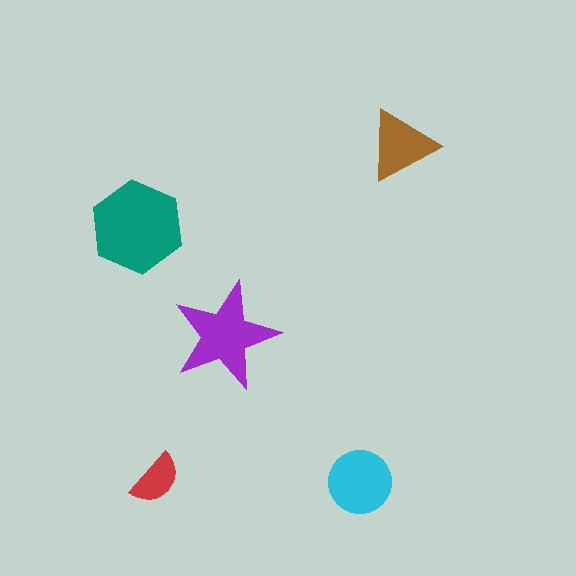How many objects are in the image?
There are 5 objects in the image.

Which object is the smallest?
The red semicircle.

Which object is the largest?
The teal hexagon.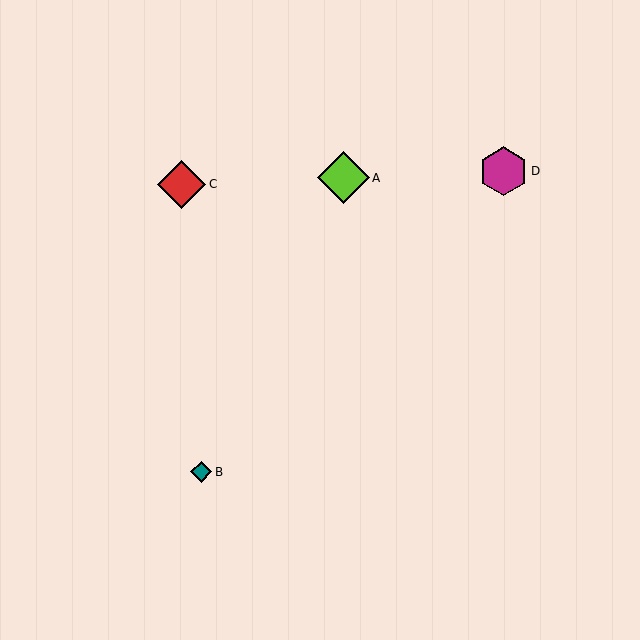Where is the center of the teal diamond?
The center of the teal diamond is at (201, 472).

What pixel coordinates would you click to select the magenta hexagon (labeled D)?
Click at (504, 171) to select the magenta hexagon D.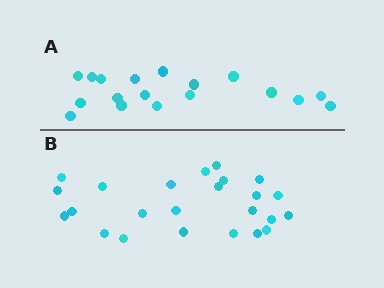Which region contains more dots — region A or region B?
Region B (the bottom region) has more dots.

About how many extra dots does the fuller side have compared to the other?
Region B has about 6 more dots than region A.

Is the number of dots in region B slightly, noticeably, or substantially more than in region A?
Region B has noticeably more, but not dramatically so. The ratio is roughly 1.3 to 1.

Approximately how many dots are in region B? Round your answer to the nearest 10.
About 20 dots. (The exact count is 24, which rounds to 20.)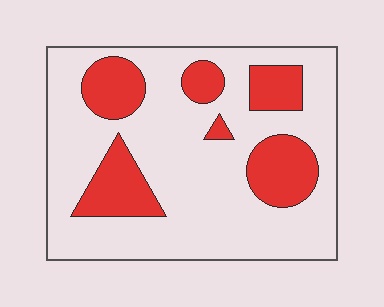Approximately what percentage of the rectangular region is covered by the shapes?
Approximately 25%.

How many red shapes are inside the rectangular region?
6.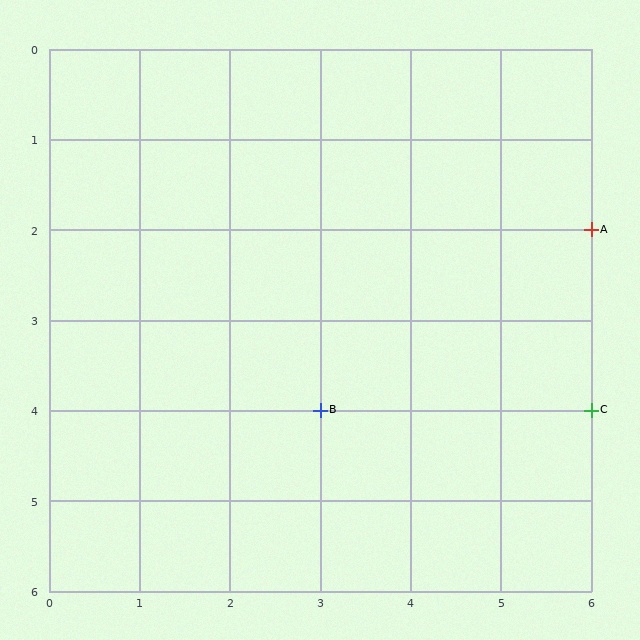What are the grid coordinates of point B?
Point B is at grid coordinates (3, 4).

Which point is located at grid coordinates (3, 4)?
Point B is at (3, 4).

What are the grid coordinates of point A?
Point A is at grid coordinates (6, 2).